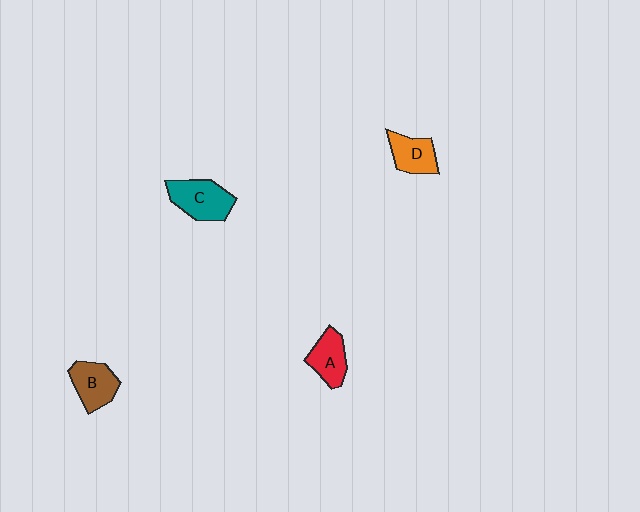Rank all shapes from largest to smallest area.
From largest to smallest: C (teal), B (brown), A (red), D (orange).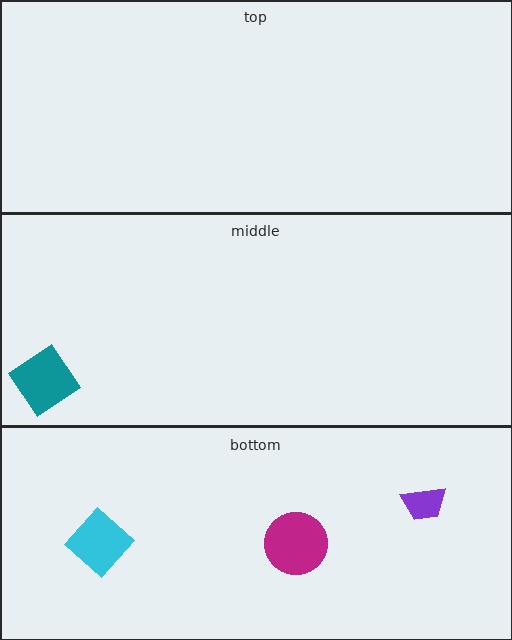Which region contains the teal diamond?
The middle region.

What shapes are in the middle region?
The teal diamond.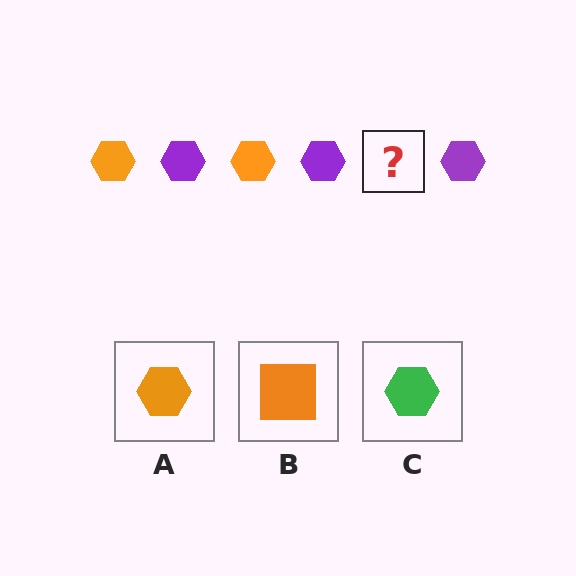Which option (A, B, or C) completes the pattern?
A.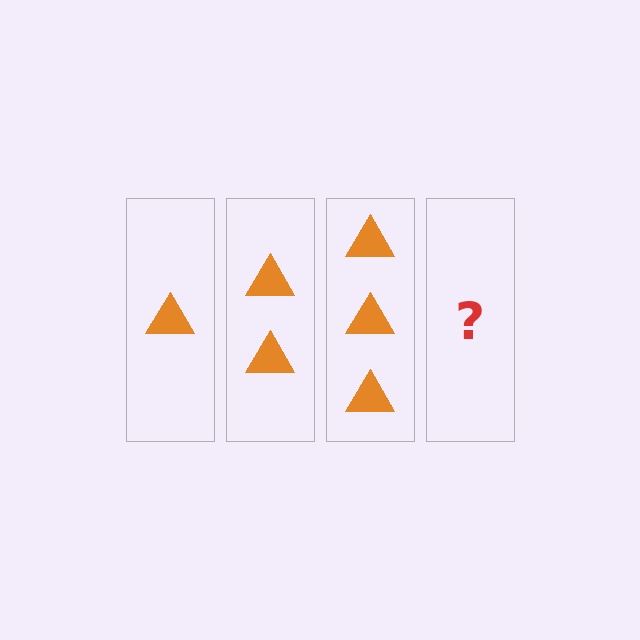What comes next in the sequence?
The next element should be 4 triangles.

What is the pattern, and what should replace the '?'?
The pattern is that each step adds one more triangle. The '?' should be 4 triangles.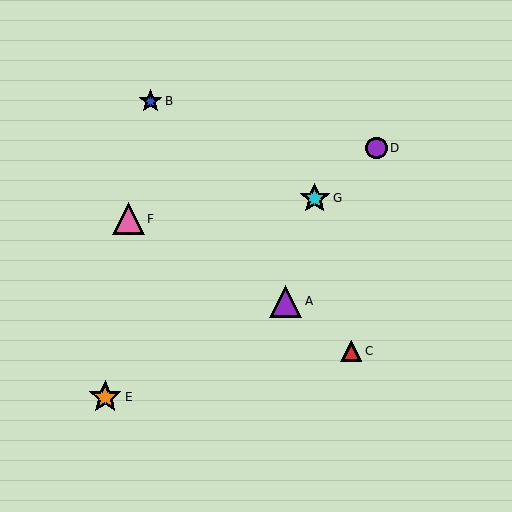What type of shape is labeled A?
Shape A is a purple triangle.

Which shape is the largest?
The orange star (labeled E) is the largest.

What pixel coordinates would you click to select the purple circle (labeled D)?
Click at (376, 148) to select the purple circle D.